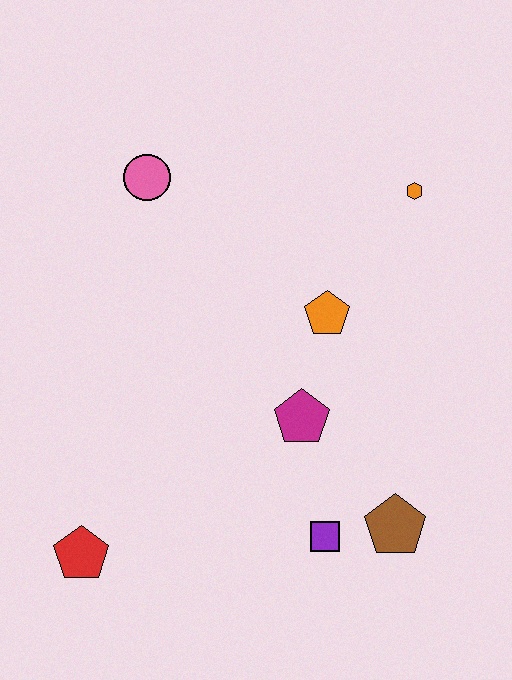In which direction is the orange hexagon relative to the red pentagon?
The orange hexagon is above the red pentagon.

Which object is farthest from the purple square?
The pink circle is farthest from the purple square.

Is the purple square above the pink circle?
No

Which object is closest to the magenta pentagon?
The orange pentagon is closest to the magenta pentagon.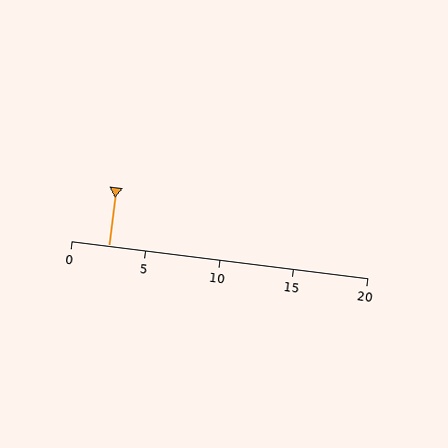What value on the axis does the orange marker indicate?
The marker indicates approximately 2.5.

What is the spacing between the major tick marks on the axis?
The major ticks are spaced 5 apart.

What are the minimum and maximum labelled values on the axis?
The axis runs from 0 to 20.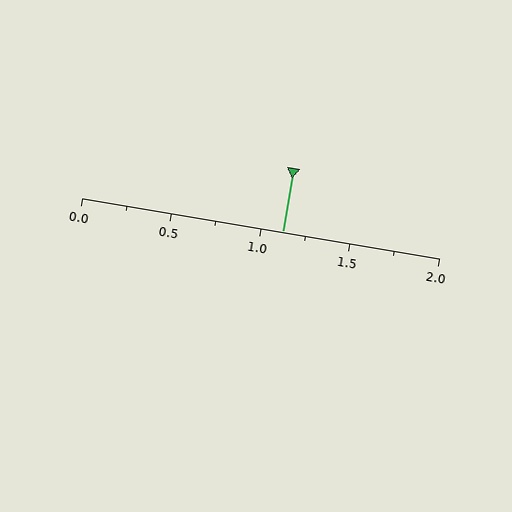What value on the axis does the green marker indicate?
The marker indicates approximately 1.12.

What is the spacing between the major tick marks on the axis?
The major ticks are spaced 0.5 apart.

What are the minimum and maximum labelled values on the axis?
The axis runs from 0.0 to 2.0.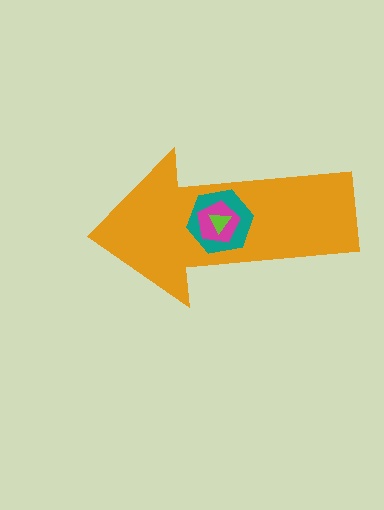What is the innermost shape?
The lime triangle.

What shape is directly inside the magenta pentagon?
The lime triangle.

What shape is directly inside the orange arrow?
The teal hexagon.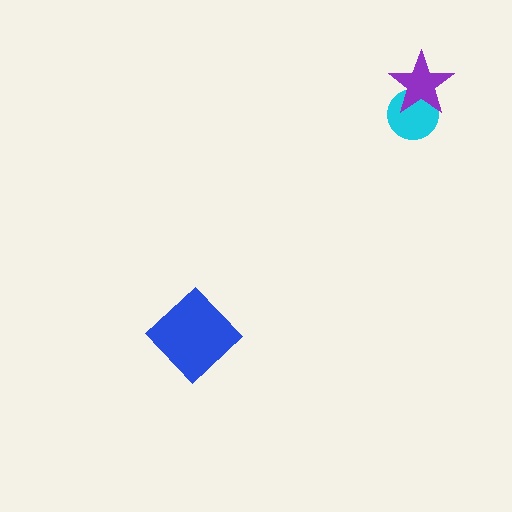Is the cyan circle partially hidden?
Yes, it is partially covered by another shape.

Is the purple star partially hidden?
No, no other shape covers it.